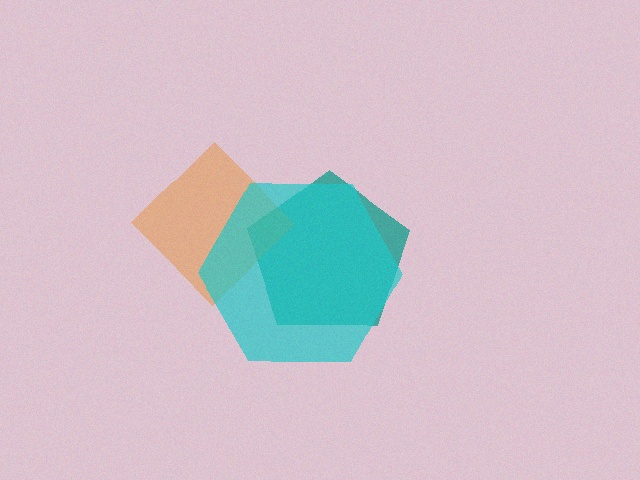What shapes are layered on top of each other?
The layered shapes are: a teal pentagon, an orange diamond, a cyan hexagon.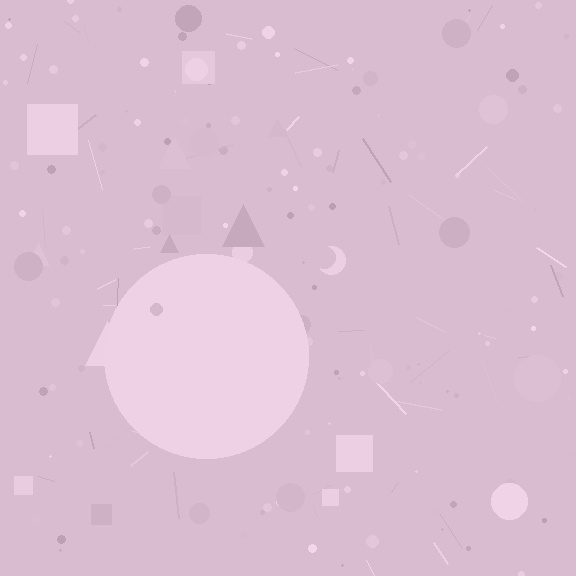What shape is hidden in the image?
A circle is hidden in the image.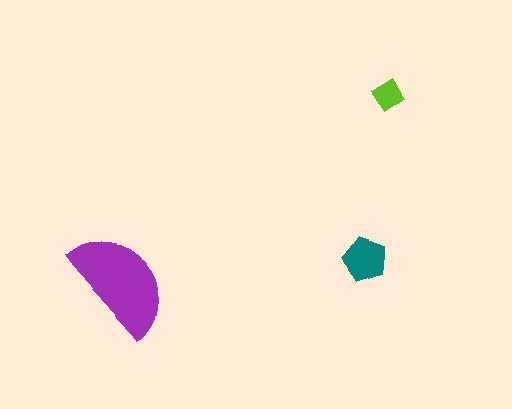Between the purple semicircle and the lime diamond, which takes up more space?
The purple semicircle.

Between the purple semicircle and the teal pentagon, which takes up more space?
The purple semicircle.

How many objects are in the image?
There are 3 objects in the image.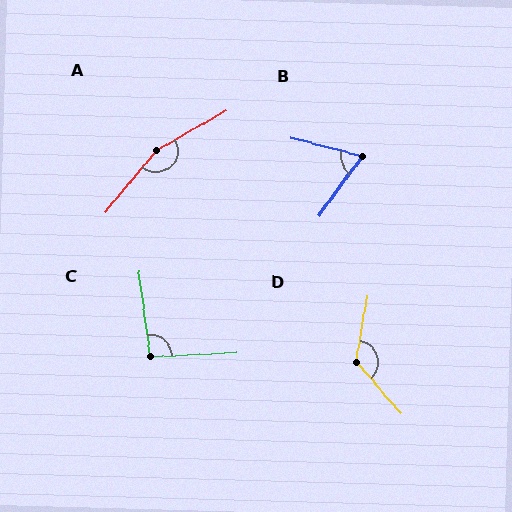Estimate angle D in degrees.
Approximately 129 degrees.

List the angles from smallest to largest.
B (69°), C (95°), D (129°), A (159°).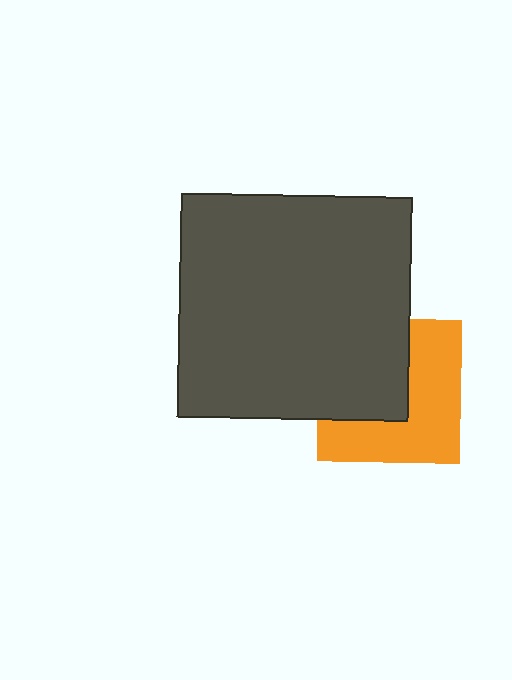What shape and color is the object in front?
The object in front is a dark gray rectangle.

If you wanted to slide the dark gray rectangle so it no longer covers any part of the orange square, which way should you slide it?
Slide it toward the upper-left — that is the most direct way to separate the two shapes.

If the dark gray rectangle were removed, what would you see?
You would see the complete orange square.